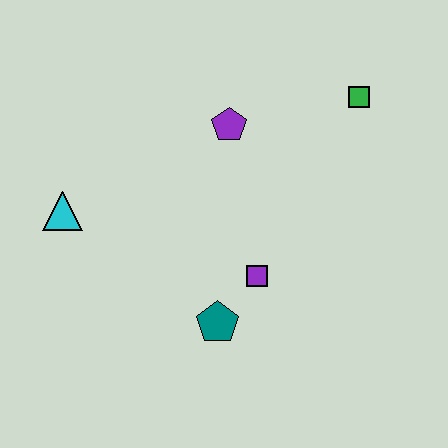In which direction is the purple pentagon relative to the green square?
The purple pentagon is to the left of the green square.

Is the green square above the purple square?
Yes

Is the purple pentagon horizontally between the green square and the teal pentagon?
Yes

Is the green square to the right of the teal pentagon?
Yes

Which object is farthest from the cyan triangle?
The green square is farthest from the cyan triangle.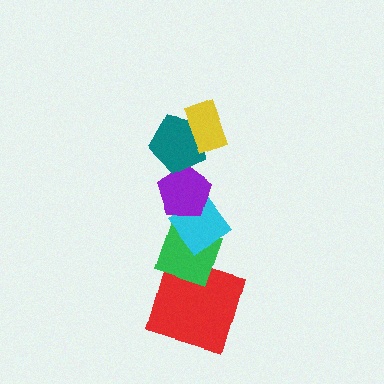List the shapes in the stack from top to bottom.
From top to bottom: the yellow rectangle, the teal pentagon, the purple pentagon, the cyan diamond, the green diamond, the red square.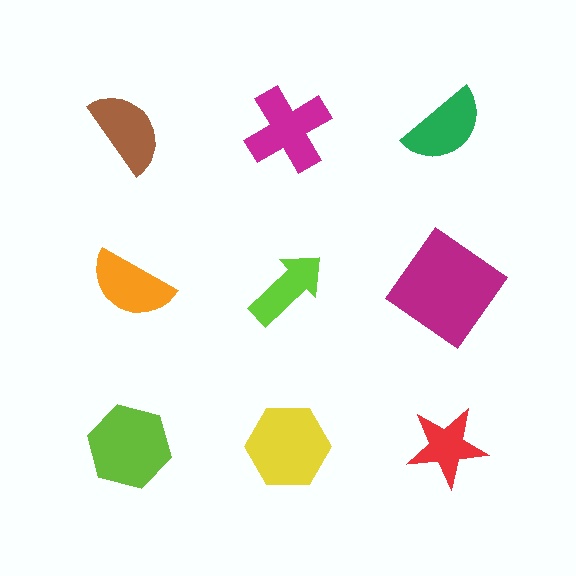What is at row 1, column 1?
A brown semicircle.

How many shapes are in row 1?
3 shapes.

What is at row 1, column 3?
A green semicircle.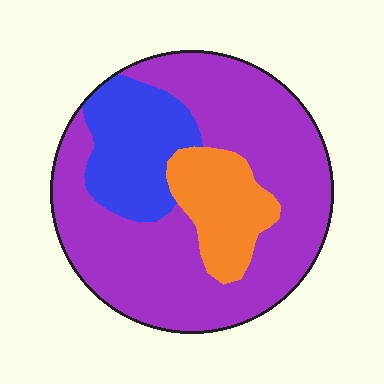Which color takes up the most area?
Purple, at roughly 65%.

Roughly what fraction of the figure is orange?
Orange covers about 15% of the figure.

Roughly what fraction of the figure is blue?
Blue covers about 20% of the figure.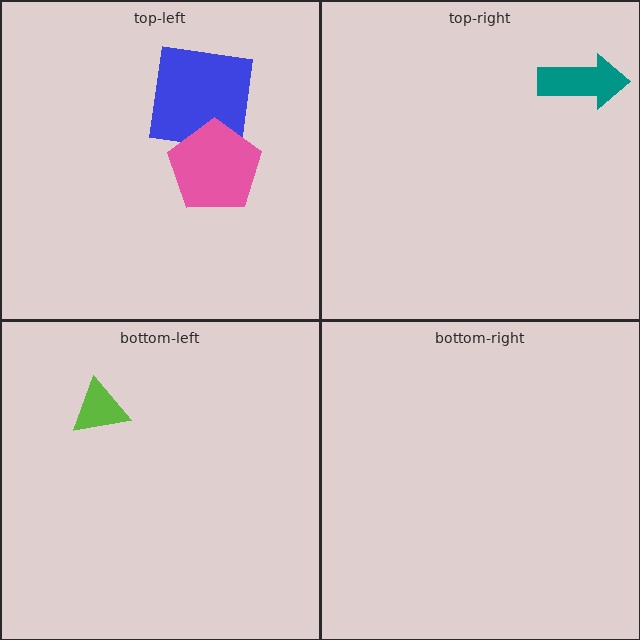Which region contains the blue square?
The top-left region.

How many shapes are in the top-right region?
1.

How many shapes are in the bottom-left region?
1.